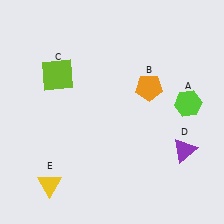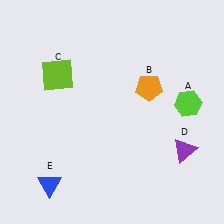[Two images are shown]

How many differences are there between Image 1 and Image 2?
There is 1 difference between the two images.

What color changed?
The triangle (E) changed from yellow in Image 1 to blue in Image 2.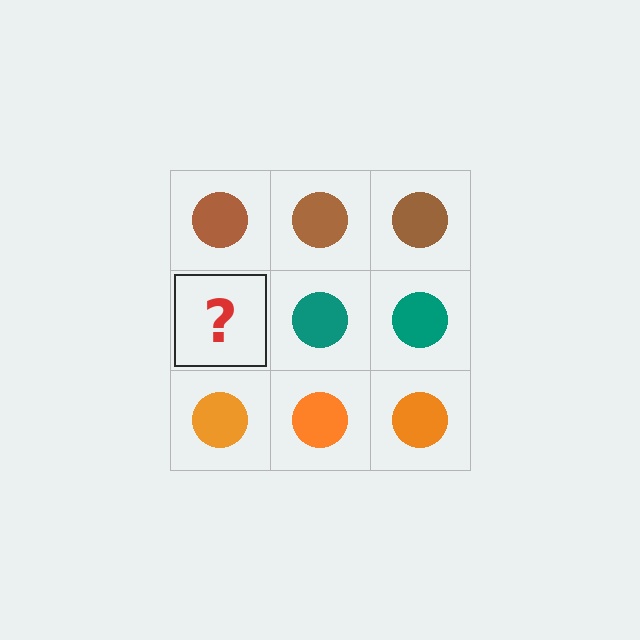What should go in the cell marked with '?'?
The missing cell should contain a teal circle.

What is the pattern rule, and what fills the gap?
The rule is that each row has a consistent color. The gap should be filled with a teal circle.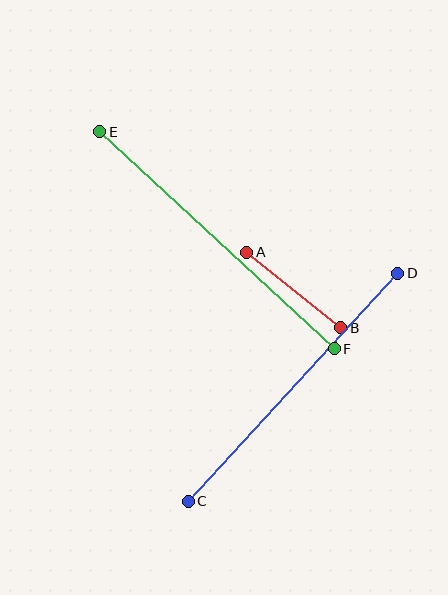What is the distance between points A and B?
The distance is approximately 121 pixels.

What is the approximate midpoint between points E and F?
The midpoint is at approximately (217, 240) pixels.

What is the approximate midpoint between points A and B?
The midpoint is at approximately (294, 290) pixels.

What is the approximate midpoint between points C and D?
The midpoint is at approximately (293, 387) pixels.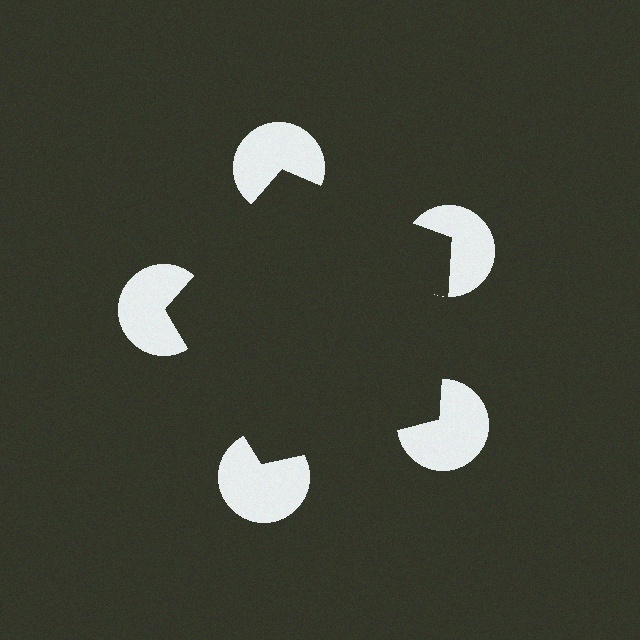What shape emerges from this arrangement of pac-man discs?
An illusory pentagon — its edges are inferred from the aligned wedge cuts in the pac-man discs, not physically drawn.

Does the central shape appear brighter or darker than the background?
It typically appears slightly darker than the background, even though no actual brightness change is drawn.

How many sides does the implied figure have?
5 sides.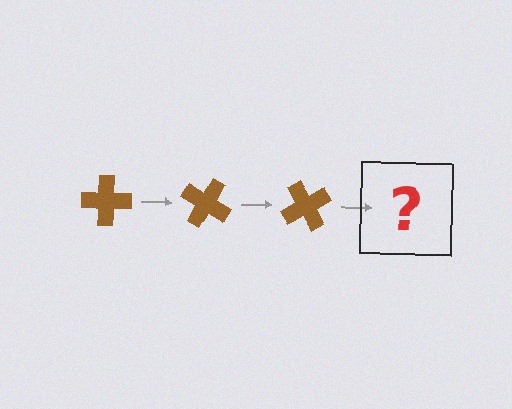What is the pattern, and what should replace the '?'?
The pattern is that the cross rotates 30 degrees each step. The '?' should be a brown cross rotated 90 degrees.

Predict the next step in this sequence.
The next step is a brown cross rotated 90 degrees.